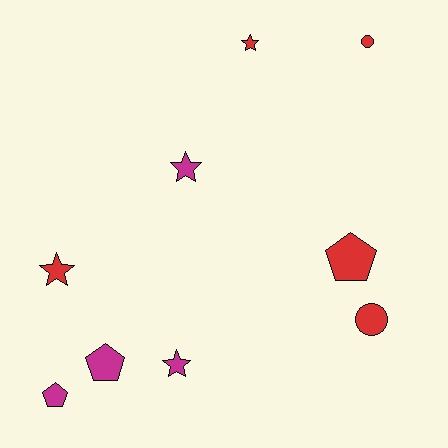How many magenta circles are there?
There are no magenta circles.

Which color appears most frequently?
Red, with 5 objects.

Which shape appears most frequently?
Star, with 4 objects.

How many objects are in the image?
There are 9 objects.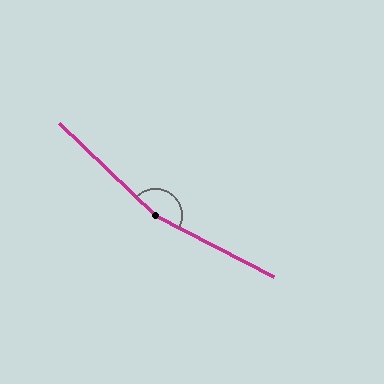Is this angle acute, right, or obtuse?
It is obtuse.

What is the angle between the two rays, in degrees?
Approximately 163 degrees.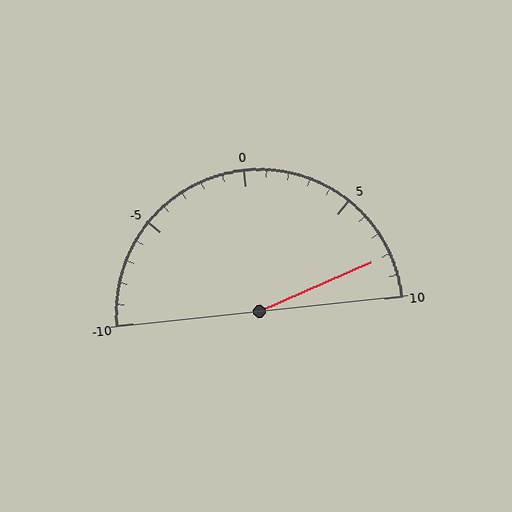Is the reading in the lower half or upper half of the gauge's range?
The reading is in the upper half of the range (-10 to 10).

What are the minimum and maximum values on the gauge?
The gauge ranges from -10 to 10.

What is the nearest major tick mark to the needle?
The nearest major tick mark is 10.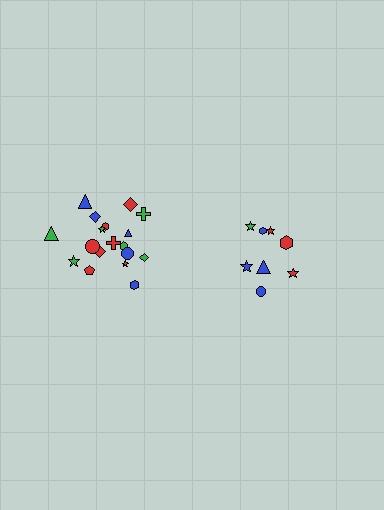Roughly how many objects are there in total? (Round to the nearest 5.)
Roughly 25 objects in total.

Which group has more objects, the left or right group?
The left group.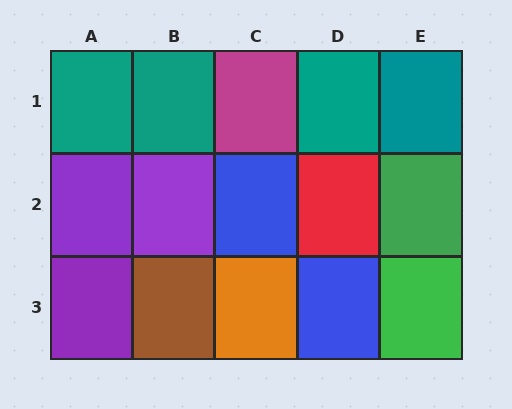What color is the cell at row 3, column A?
Purple.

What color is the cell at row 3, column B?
Brown.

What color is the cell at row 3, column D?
Blue.